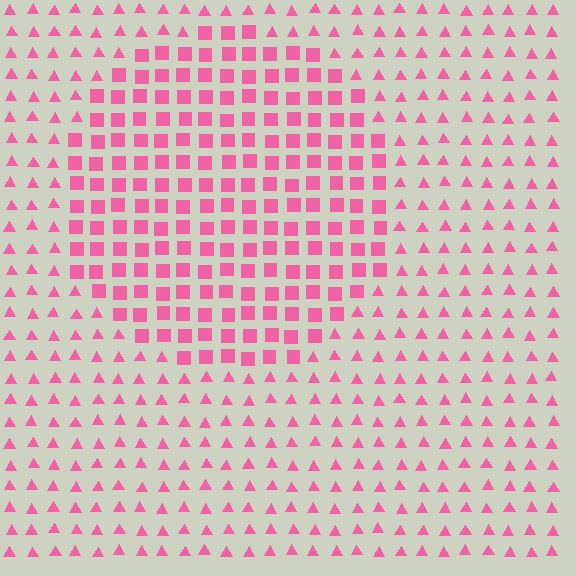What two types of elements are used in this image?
The image uses squares inside the circle region and triangles outside it.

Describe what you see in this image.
The image is filled with small pink elements arranged in a uniform grid. A circle-shaped region contains squares, while the surrounding area contains triangles. The boundary is defined purely by the change in element shape.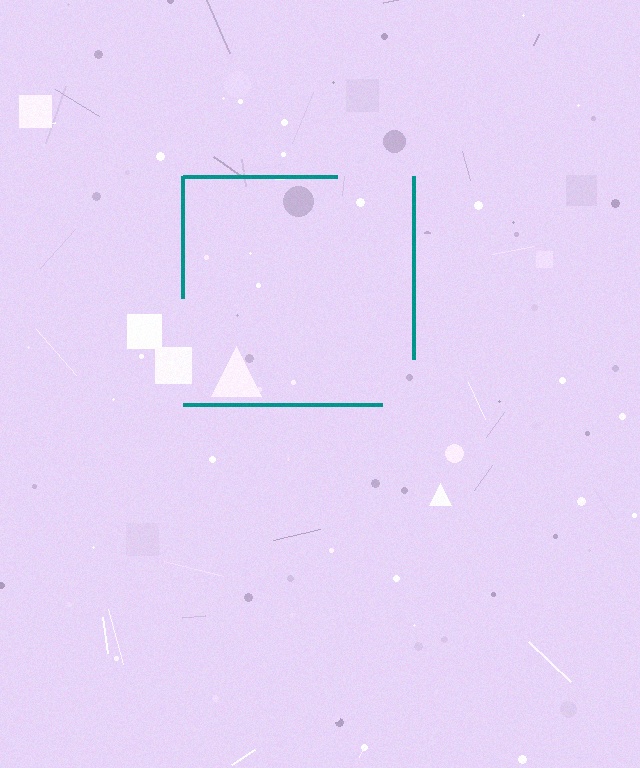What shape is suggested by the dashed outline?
The dashed outline suggests a square.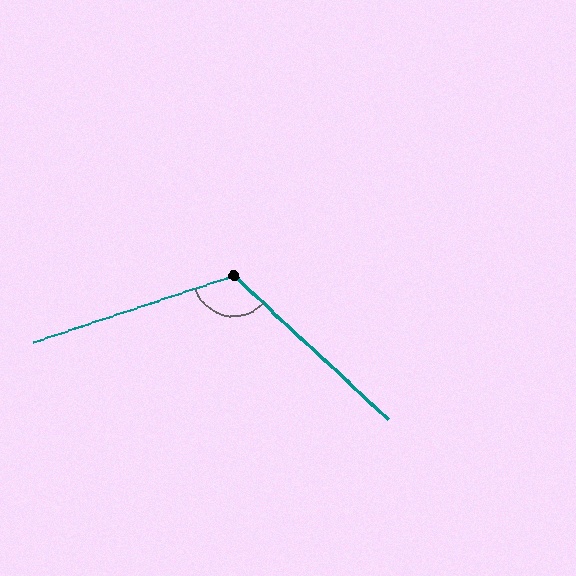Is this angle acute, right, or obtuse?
It is obtuse.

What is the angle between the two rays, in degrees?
Approximately 119 degrees.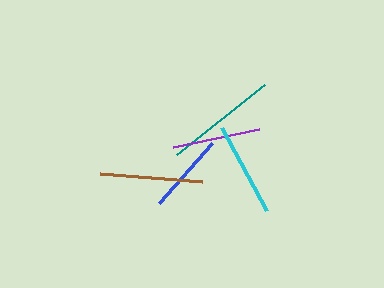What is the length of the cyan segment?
The cyan segment is approximately 95 pixels long.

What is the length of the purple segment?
The purple segment is approximately 88 pixels long.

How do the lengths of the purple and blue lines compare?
The purple and blue lines are approximately the same length.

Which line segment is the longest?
The teal line is the longest at approximately 113 pixels.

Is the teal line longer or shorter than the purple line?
The teal line is longer than the purple line.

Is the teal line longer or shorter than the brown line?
The teal line is longer than the brown line.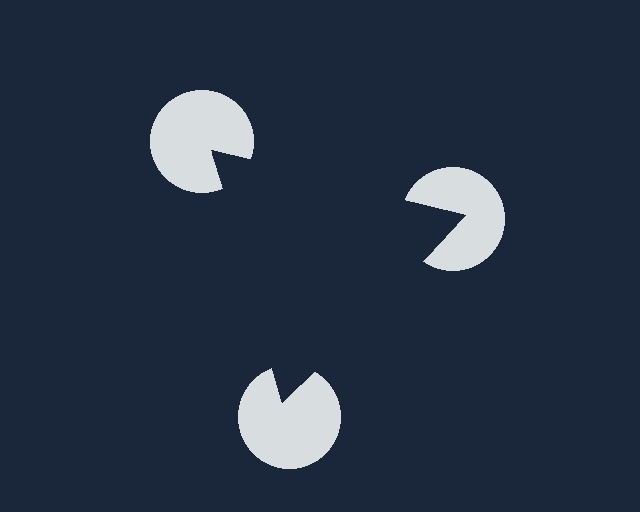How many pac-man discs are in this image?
There are 3 — one at each vertex of the illusory triangle.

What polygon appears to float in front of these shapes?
An illusory triangle — its edges are inferred from the aligned wedge cuts in the pac-man discs, not physically drawn.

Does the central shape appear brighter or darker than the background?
It typically appears slightly darker than the background, even though no actual brightness change is drawn.